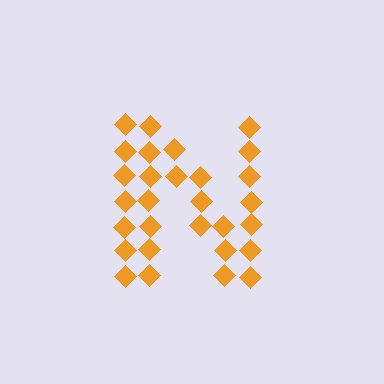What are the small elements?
The small elements are diamonds.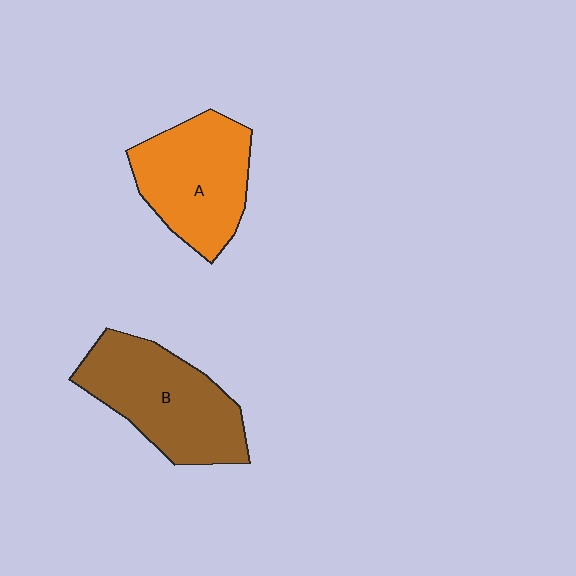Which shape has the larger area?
Shape B (brown).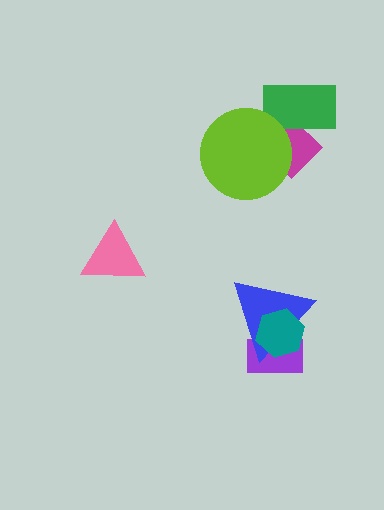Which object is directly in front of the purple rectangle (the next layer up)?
The blue triangle is directly in front of the purple rectangle.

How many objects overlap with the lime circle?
2 objects overlap with the lime circle.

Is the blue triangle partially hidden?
Yes, it is partially covered by another shape.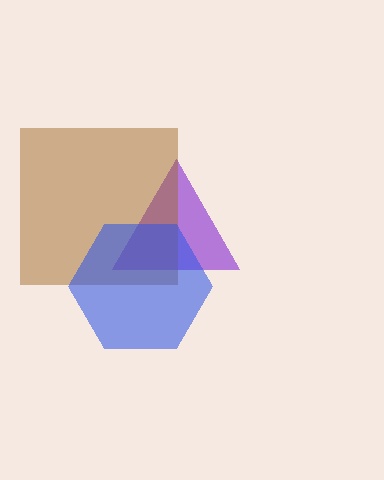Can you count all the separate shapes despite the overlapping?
Yes, there are 3 separate shapes.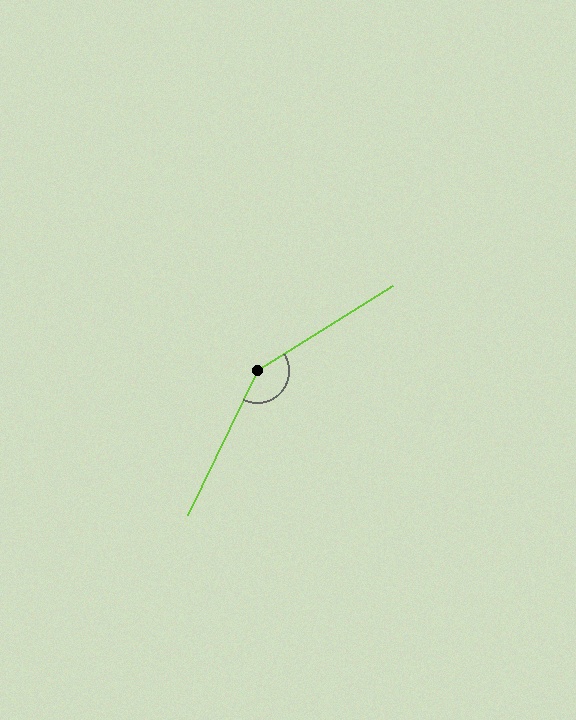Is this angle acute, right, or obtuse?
It is obtuse.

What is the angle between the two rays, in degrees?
Approximately 148 degrees.